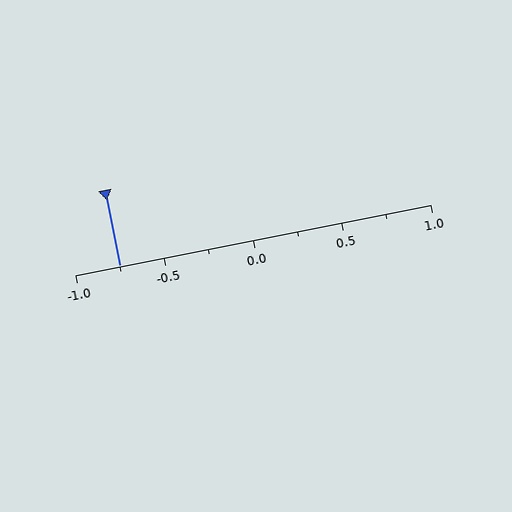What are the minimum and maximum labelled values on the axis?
The axis runs from -1.0 to 1.0.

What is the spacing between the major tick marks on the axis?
The major ticks are spaced 0.5 apart.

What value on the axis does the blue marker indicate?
The marker indicates approximately -0.75.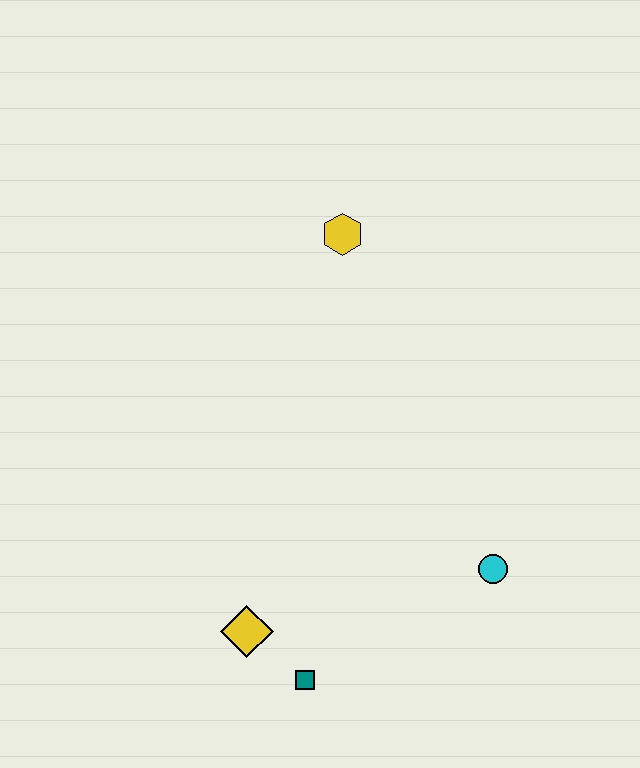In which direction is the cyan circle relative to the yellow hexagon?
The cyan circle is below the yellow hexagon.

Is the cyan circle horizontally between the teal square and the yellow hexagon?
No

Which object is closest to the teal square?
The yellow diamond is closest to the teal square.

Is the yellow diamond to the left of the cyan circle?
Yes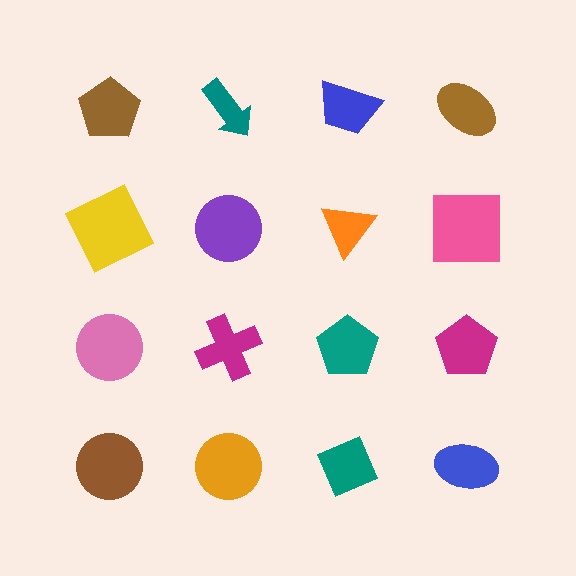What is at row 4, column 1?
A brown circle.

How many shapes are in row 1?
4 shapes.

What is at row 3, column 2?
A magenta cross.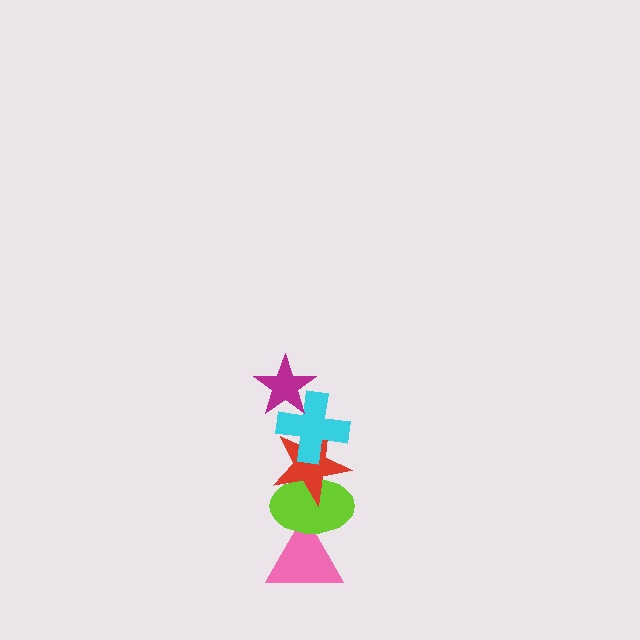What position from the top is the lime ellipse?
The lime ellipse is 4th from the top.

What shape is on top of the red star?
The cyan cross is on top of the red star.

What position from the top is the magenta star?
The magenta star is 1st from the top.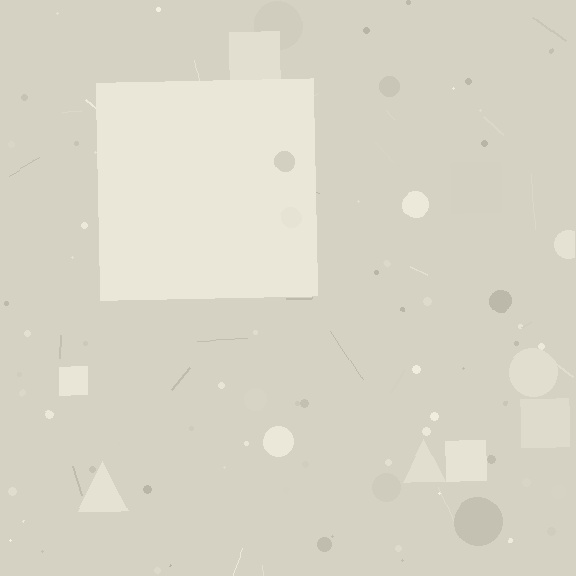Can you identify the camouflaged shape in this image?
The camouflaged shape is a square.